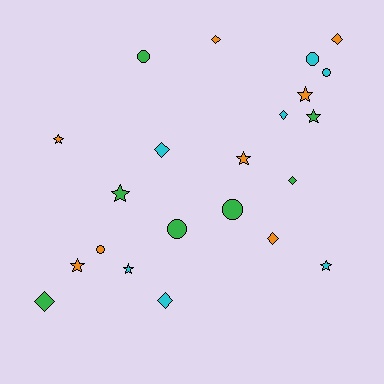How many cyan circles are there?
There are 2 cyan circles.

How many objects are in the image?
There are 22 objects.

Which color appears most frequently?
Orange, with 8 objects.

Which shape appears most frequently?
Diamond, with 8 objects.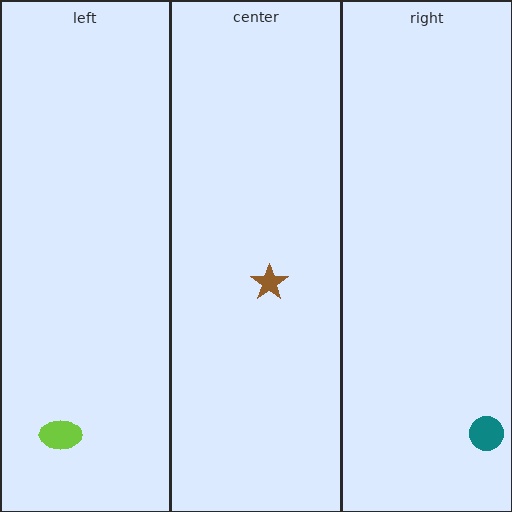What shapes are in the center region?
The brown star.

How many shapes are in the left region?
1.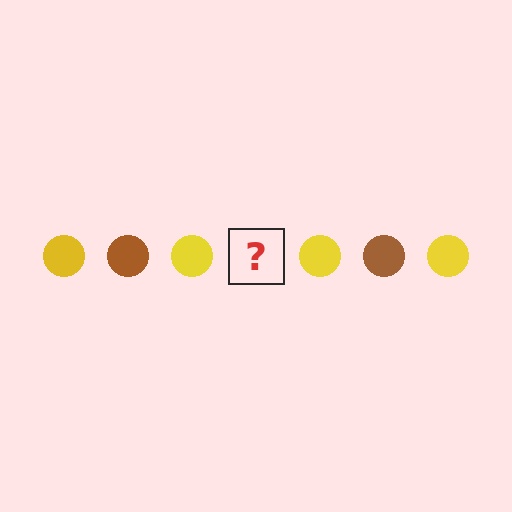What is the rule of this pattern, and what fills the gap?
The rule is that the pattern cycles through yellow, brown circles. The gap should be filled with a brown circle.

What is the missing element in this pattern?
The missing element is a brown circle.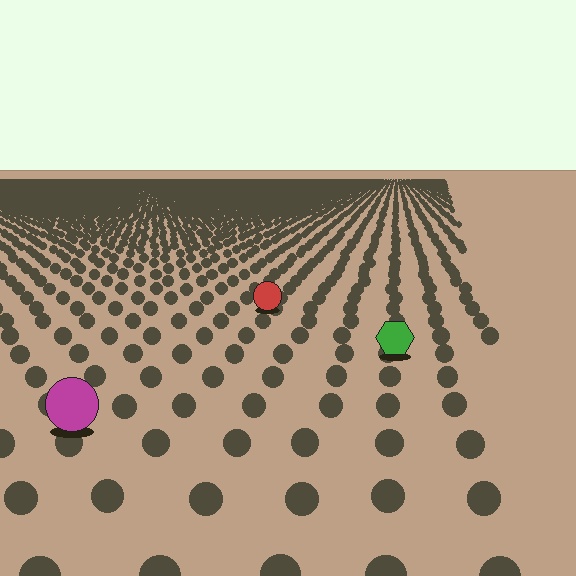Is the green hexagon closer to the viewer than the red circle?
Yes. The green hexagon is closer — you can tell from the texture gradient: the ground texture is coarser near it.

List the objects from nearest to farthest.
From nearest to farthest: the magenta circle, the green hexagon, the red circle.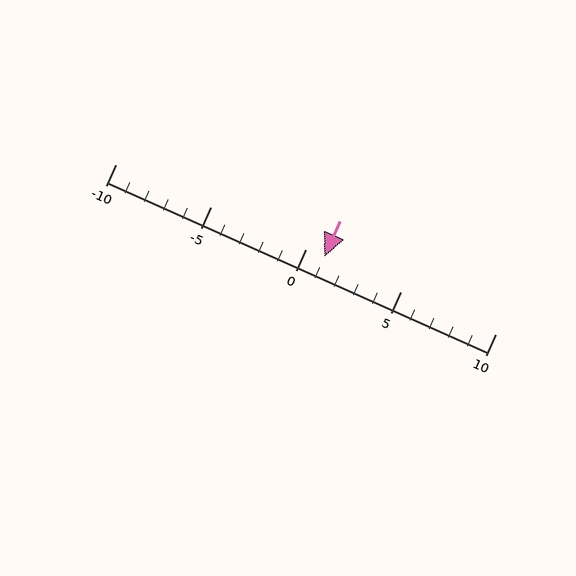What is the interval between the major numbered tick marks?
The major tick marks are spaced 5 units apart.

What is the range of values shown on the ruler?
The ruler shows values from -10 to 10.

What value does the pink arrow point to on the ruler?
The pink arrow points to approximately 1.